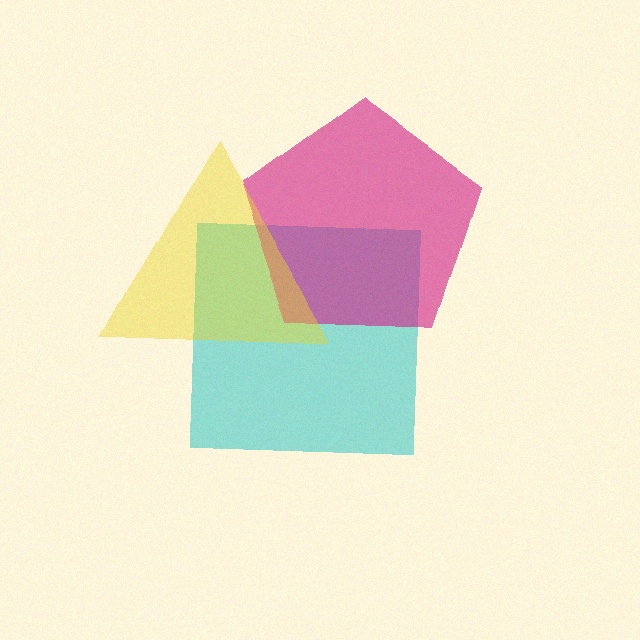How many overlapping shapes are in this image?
There are 3 overlapping shapes in the image.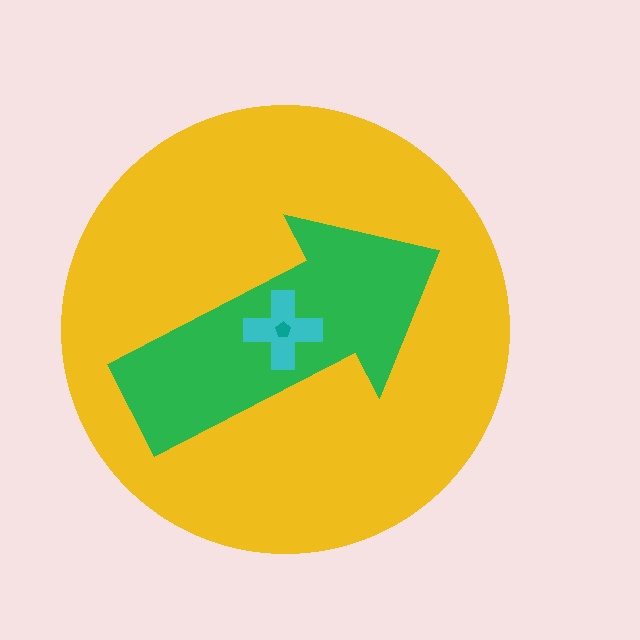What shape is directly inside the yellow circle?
The green arrow.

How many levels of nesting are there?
4.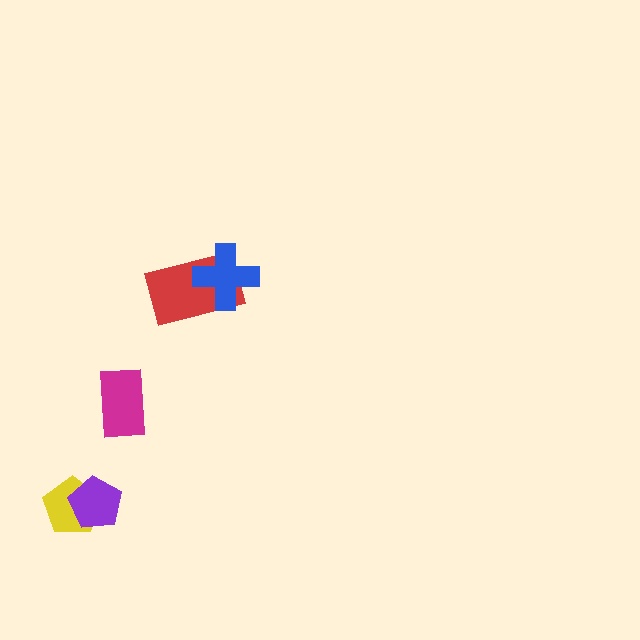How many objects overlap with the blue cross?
1 object overlaps with the blue cross.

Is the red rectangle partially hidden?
Yes, it is partially covered by another shape.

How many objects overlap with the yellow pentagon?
1 object overlaps with the yellow pentagon.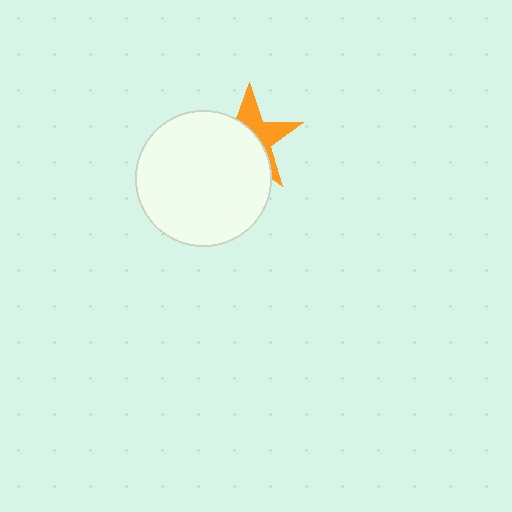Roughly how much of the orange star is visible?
A small part of it is visible (roughly 42%).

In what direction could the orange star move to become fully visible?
The orange star could move toward the upper-right. That would shift it out from behind the white circle entirely.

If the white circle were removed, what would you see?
You would see the complete orange star.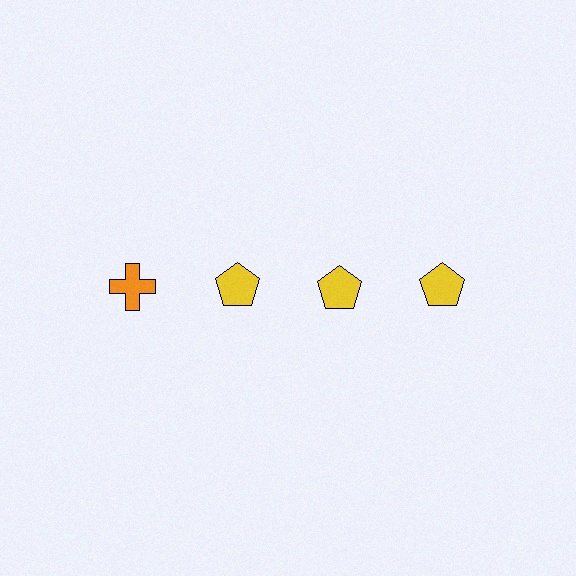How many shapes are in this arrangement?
There are 4 shapes arranged in a grid pattern.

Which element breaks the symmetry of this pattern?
The orange cross in the top row, leftmost column breaks the symmetry. All other shapes are yellow pentagons.